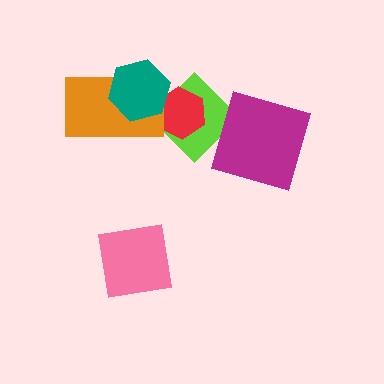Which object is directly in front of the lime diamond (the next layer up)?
The red hexagon is directly in front of the lime diamond.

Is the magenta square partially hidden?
No, no other shape covers it.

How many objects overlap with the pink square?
0 objects overlap with the pink square.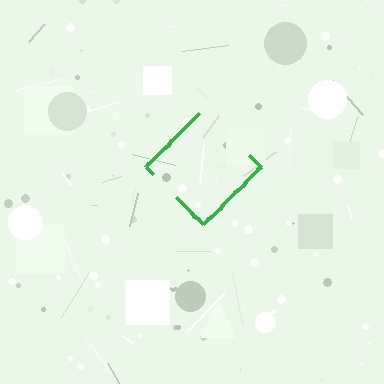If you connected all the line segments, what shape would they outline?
They would outline a diamond.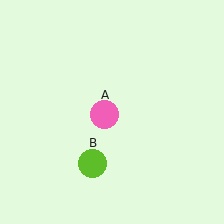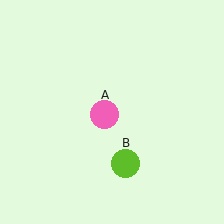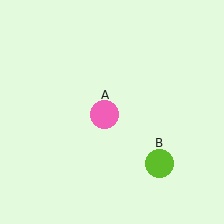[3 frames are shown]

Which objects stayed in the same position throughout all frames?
Pink circle (object A) remained stationary.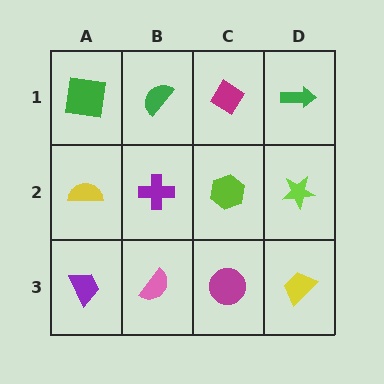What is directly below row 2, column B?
A pink semicircle.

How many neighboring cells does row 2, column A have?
3.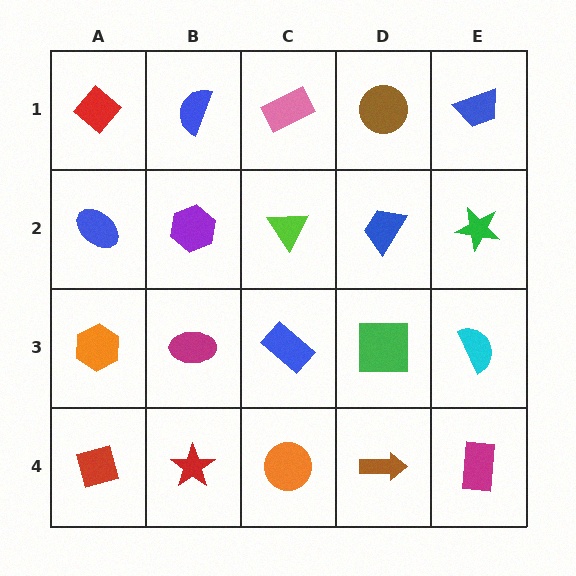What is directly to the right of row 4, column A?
A red star.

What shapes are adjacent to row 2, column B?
A blue semicircle (row 1, column B), a magenta ellipse (row 3, column B), a blue ellipse (row 2, column A), a lime triangle (row 2, column C).